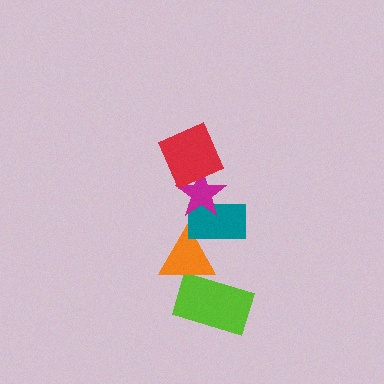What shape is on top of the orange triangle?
The teal rectangle is on top of the orange triangle.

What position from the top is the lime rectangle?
The lime rectangle is 5th from the top.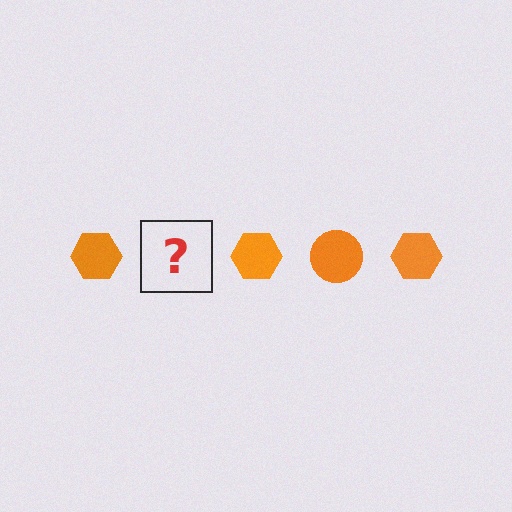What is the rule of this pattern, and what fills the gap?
The rule is that the pattern cycles through hexagon, circle shapes in orange. The gap should be filled with an orange circle.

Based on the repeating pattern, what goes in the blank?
The blank should be an orange circle.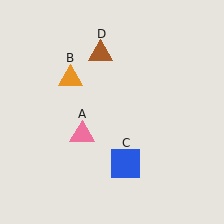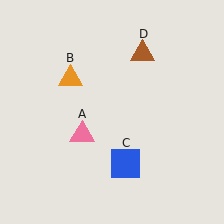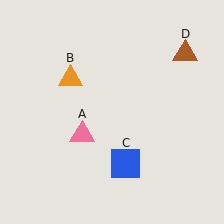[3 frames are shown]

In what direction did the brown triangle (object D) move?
The brown triangle (object D) moved right.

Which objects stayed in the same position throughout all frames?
Pink triangle (object A) and orange triangle (object B) and blue square (object C) remained stationary.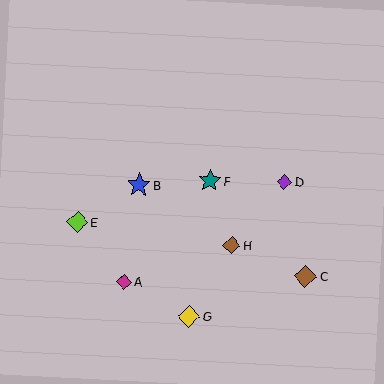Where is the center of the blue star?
The center of the blue star is at (139, 185).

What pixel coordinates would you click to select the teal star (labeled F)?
Click at (210, 180) to select the teal star F.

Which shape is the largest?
The blue star (labeled B) is the largest.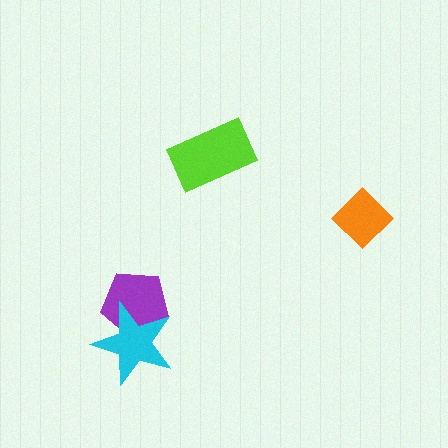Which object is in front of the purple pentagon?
The cyan star is in front of the purple pentagon.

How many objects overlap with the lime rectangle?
0 objects overlap with the lime rectangle.